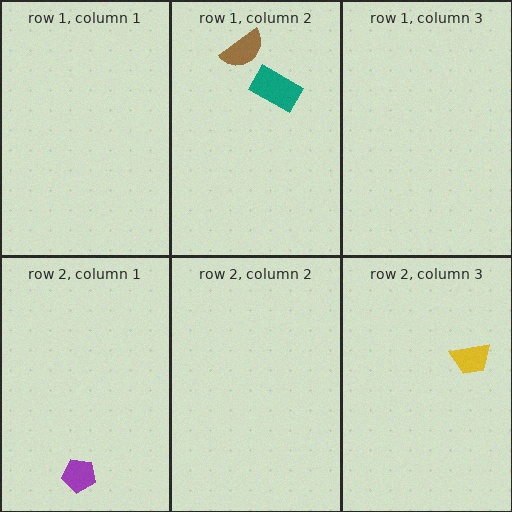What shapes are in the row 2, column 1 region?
The purple pentagon.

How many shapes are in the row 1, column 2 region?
2.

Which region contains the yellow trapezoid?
The row 2, column 3 region.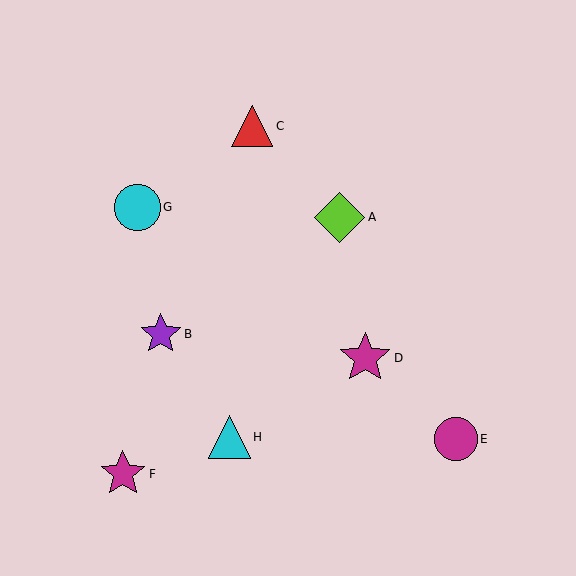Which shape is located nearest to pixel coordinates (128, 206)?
The cyan circle (labeled G) at (138, 207) is nearest to that location.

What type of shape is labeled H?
Shape H is a cyan triangle.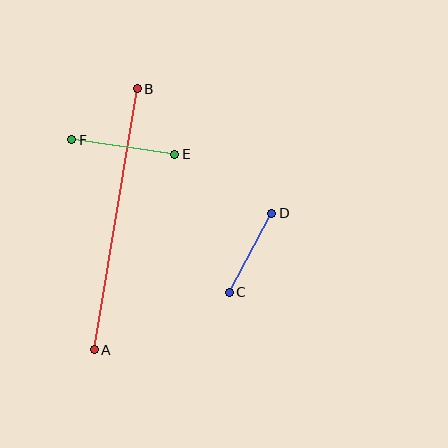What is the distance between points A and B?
The distance is approximately 265 pixels.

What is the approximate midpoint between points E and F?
The midpoint is at approximately (123, 147) pixels.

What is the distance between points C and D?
The distance is approximately 90 pixels.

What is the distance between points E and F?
The distance is approximately 104 pixels.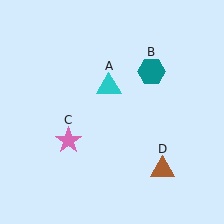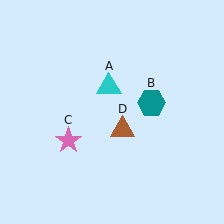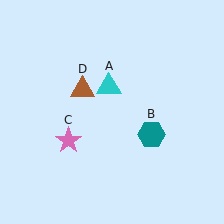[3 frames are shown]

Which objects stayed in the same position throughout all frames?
Cyan triangle (object A) and pink star (object C) remained stationary.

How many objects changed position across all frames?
2 objects changed position: teal hexagon (object B), brown triangle (object D).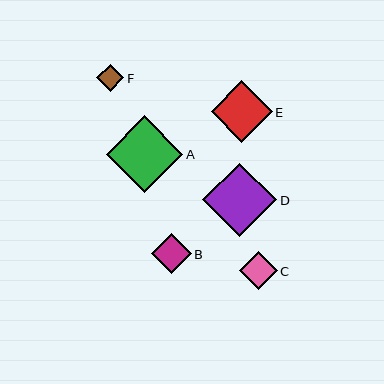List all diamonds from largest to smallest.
From largest to smallest: A, D, E, B, C, F.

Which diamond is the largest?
Diamond A is the largest with a size of approximately 77 pixels.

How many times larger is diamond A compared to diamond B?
Diamond A is approximately 1.9 times the size of diamond B.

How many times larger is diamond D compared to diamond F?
Diamond D is approximately 2.7 times the size of diamond F.